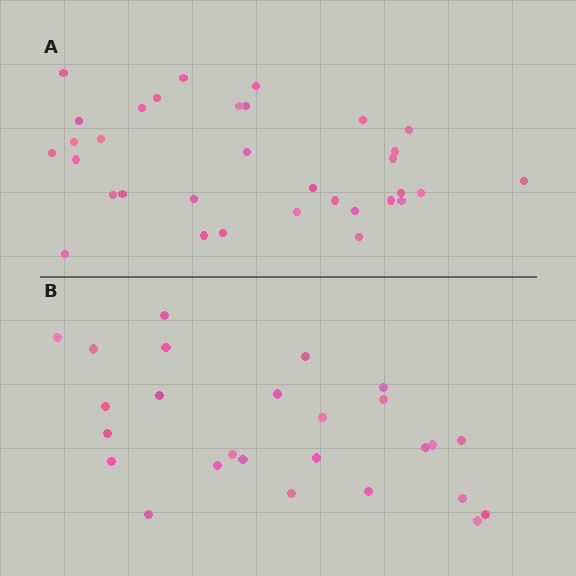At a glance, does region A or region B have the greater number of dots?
Region A (the top region) has more dots.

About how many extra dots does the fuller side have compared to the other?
Region A has roughly 8 or so more dots than region B.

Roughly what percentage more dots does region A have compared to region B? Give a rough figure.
About 25% more.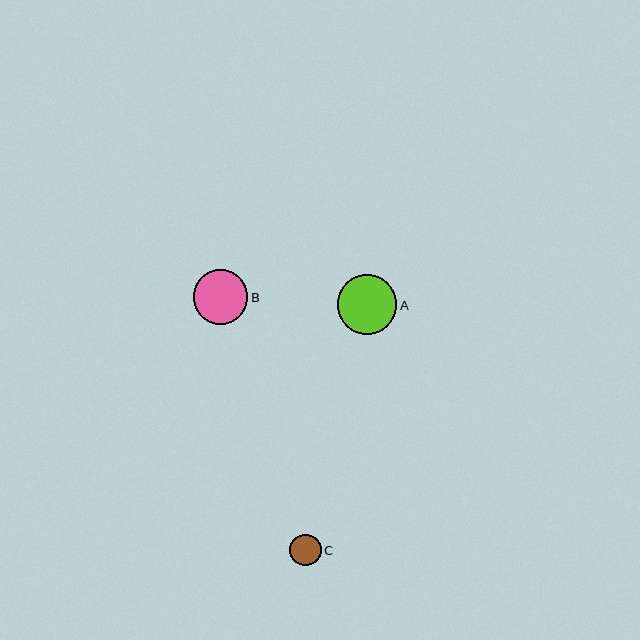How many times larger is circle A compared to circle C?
Circle A is approximately 1.9 times the size of circle C.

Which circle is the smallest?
Circle C is the smallest with a size of approximately 31 pixels.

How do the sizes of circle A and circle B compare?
Circle A and circle B are approximately the same size.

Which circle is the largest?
Circle A is the largest with a size of approximately 60 pixels.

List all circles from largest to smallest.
From largest to smallest: A, B, C.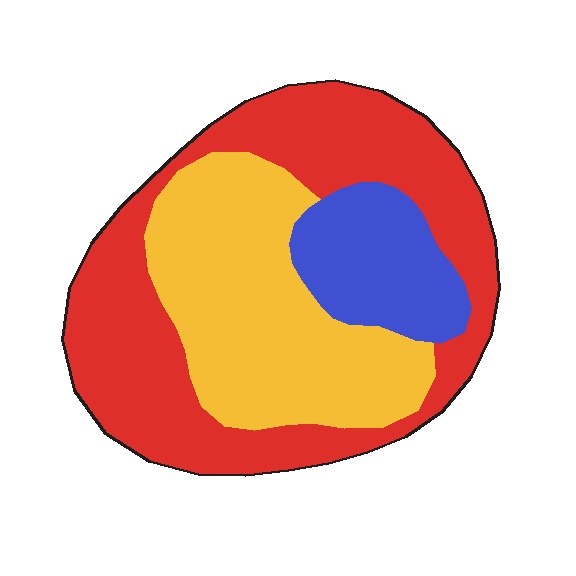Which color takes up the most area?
Red, at roughly 50%.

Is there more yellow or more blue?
Yellow.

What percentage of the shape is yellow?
Yellow takes up about three eighths (3/8) of the shape.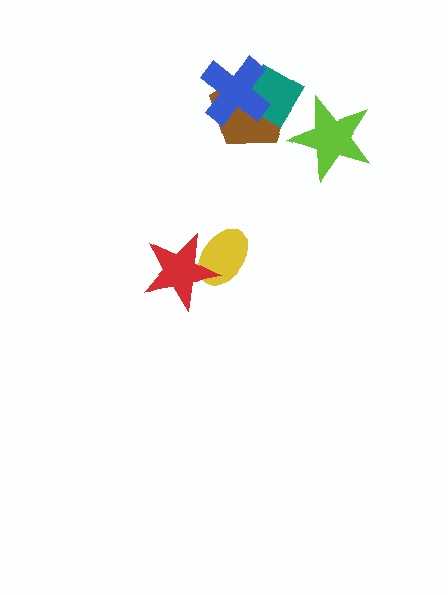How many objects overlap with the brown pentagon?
2 objects overlap with the brown pentagon.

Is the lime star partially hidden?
No, no other shape covers it.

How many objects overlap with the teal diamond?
2 objects overlap with the teal diamond.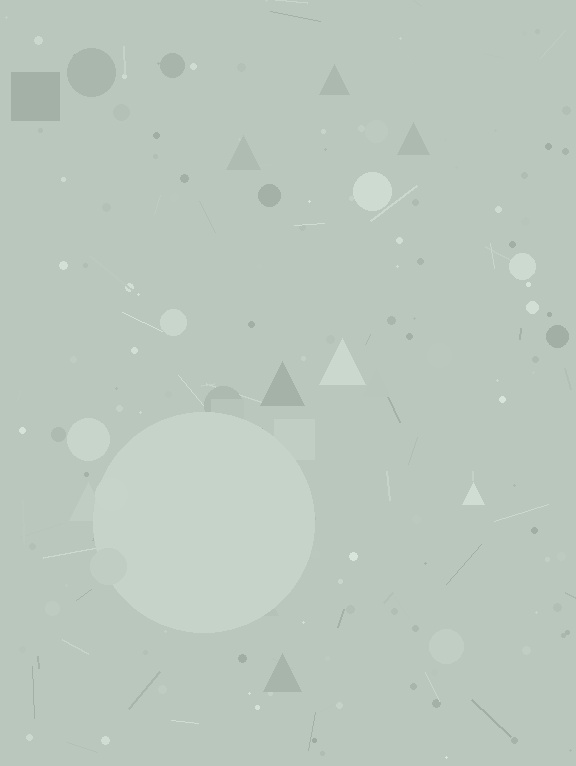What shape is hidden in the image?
A circle is hidden in the image.